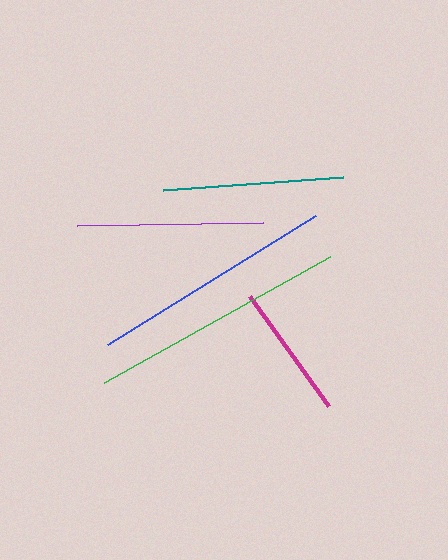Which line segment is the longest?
The green line is the longest at approximately 259 pixels.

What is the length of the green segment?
The green segment is approximately 259 pixels long.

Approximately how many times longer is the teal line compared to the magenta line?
The teal line is approximately 1.3 times the length of the magenta line.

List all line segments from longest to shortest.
From longest to shortest: green, blue, purple, teal, magenta.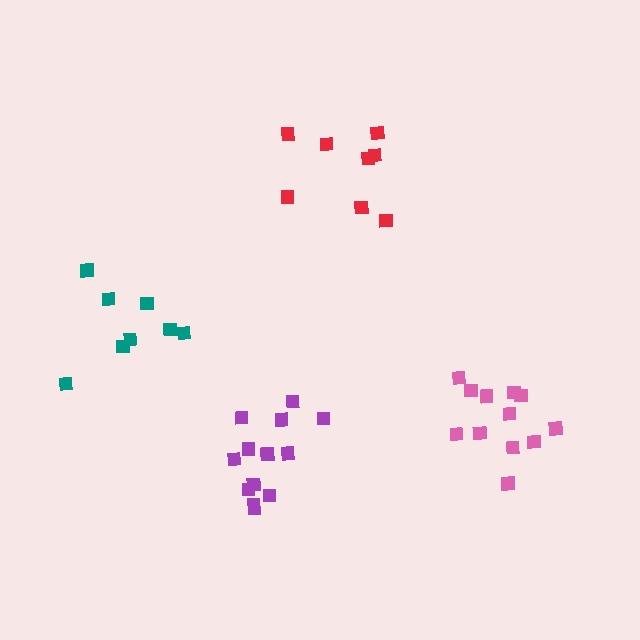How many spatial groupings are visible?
There are 4 spatial groupings.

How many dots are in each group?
Group 1: 13 dots, Group 2: 12 dots, Group 3: 8 dots, Group 4: 8 dots (41 total).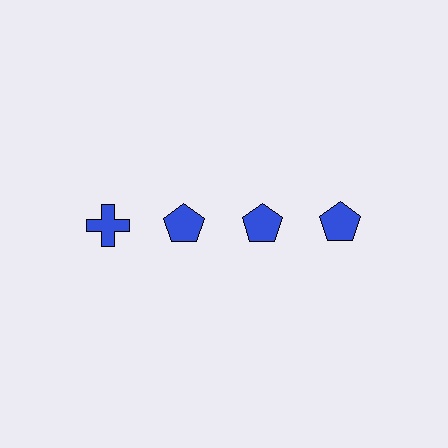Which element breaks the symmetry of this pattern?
The blue cross in the top row, leftmost column breaks the symmetry. All other shapes are blue pentagons.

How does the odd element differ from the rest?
It has a different shape: cross instead of pentagon.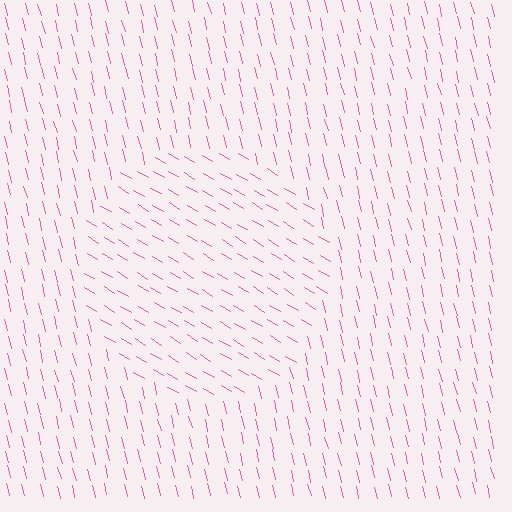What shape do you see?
I see a circle.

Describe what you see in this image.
The image is filled with small pink line segments. A circle region in the image has lines oriented differently from the surrounding lines, creating a visible texture boundary.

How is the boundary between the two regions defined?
The boundary is defined purely by a change in line orientation (approximately 45 degrees difference). All lines are the same color and thickness.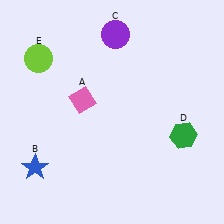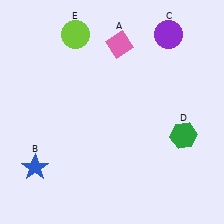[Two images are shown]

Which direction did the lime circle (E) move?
The lime circle (E) moved right.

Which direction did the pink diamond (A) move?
The pink diamond (A) moved up.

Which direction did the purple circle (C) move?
The purple circle (C) moved right.